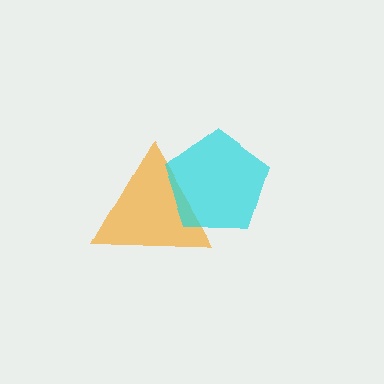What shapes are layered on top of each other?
The layered shapes are: an orange triangle, a cyan pentagon.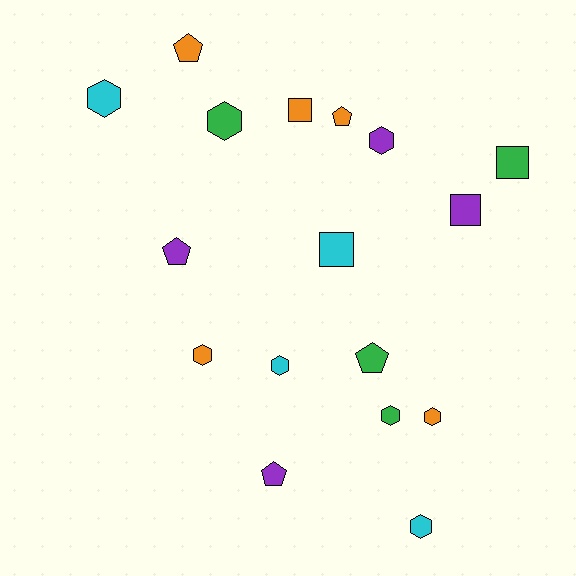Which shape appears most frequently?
Hexagon, with 8 objects.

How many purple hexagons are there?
There is 1 purple hexagon.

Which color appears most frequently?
Orange, with 5 objects.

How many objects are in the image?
There are 17 objects.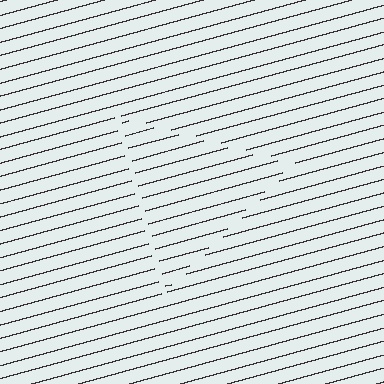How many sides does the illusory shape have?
3 sides — the line-ends trace a triangle.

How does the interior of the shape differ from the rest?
The interior of the shape contains the same grating, shifted by half a period — the contour is defined by the phase discontinuity where line-ends from the inner and outer gratings abut.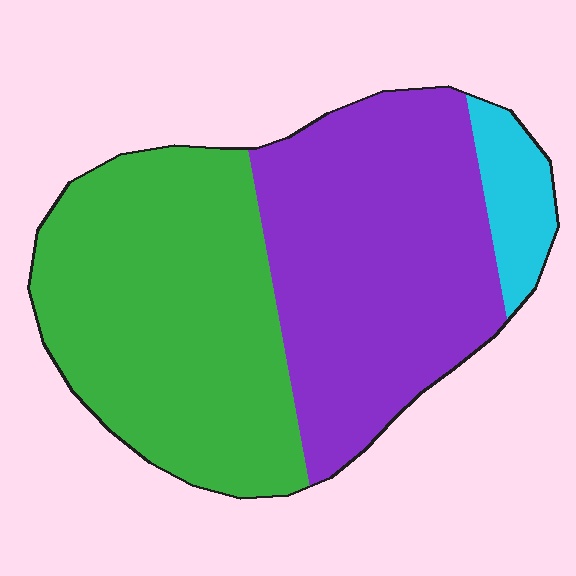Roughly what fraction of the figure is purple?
Purple covers about 45% of the figure.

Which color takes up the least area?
Cyan, at roughly 10%.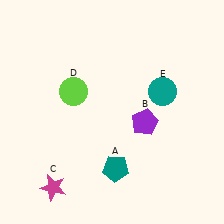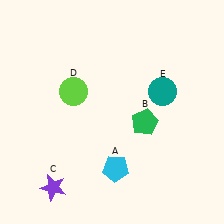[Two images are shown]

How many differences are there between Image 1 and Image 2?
There are 3 differences between the two images.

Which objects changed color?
A changed from teal to cyan. B changed from purple to green. C changed from magenta to purple.